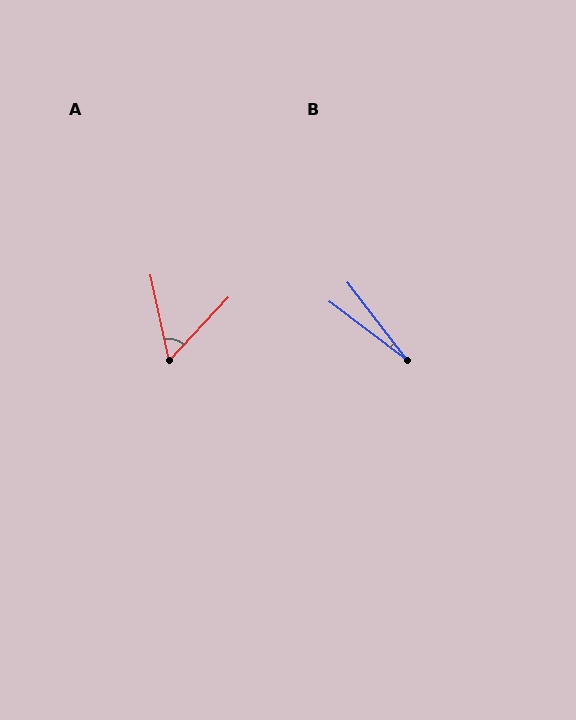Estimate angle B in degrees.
Approximately 16 degrees.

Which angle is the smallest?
B, at approximately 16 degrees.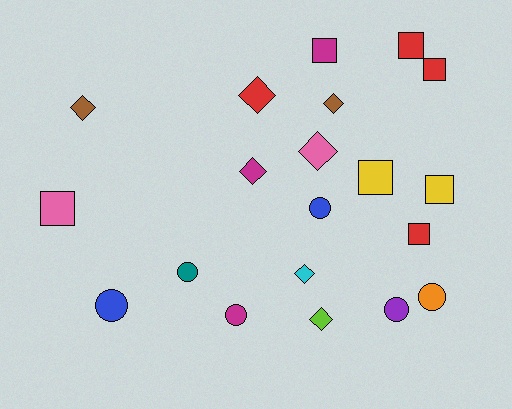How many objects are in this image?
There are 20 objects.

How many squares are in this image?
There are 7 squares.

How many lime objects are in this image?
There is 1 lime object.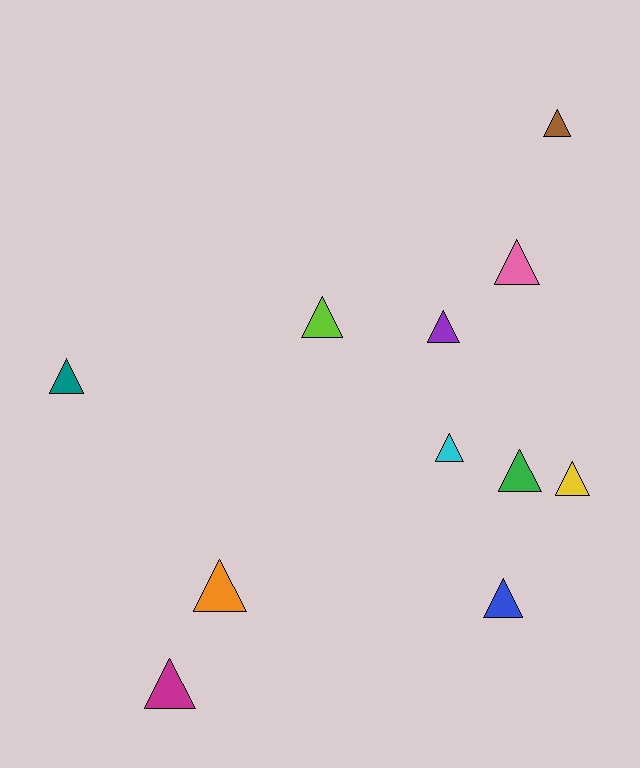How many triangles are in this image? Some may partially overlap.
There are 11 triangles.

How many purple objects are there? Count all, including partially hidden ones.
There is 1 purple object.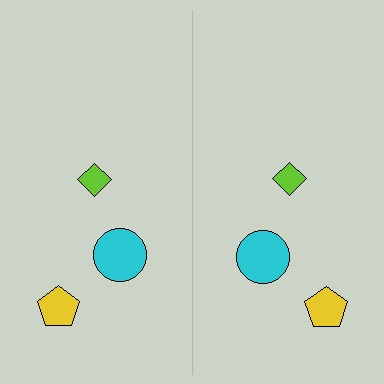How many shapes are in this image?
There are 6 shapes in this image.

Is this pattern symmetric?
Yes, this pattern has bilateral (reflection) symmetry.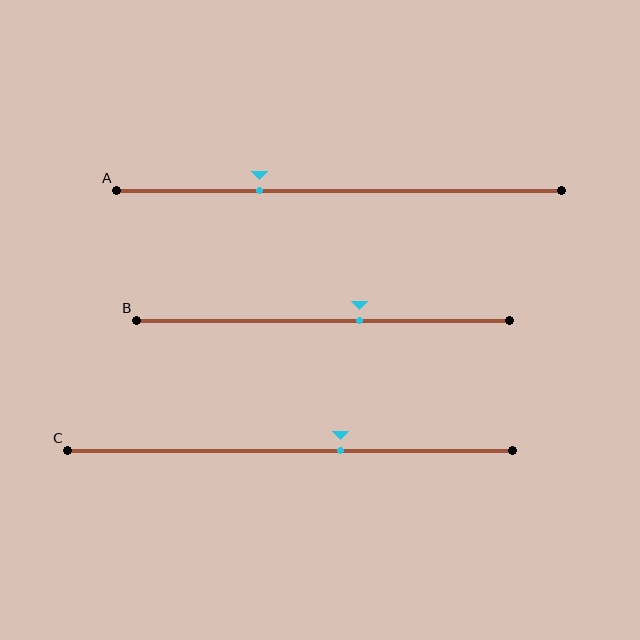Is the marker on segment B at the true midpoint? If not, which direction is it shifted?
No, the marker on segment B is shifted to the right by about 10% of the segment length.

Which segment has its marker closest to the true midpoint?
Segment B has its marker closest to the true midpoint.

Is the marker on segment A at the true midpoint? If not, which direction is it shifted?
No, the marker on segment A is shifted to the left by about 18% of the segment length.